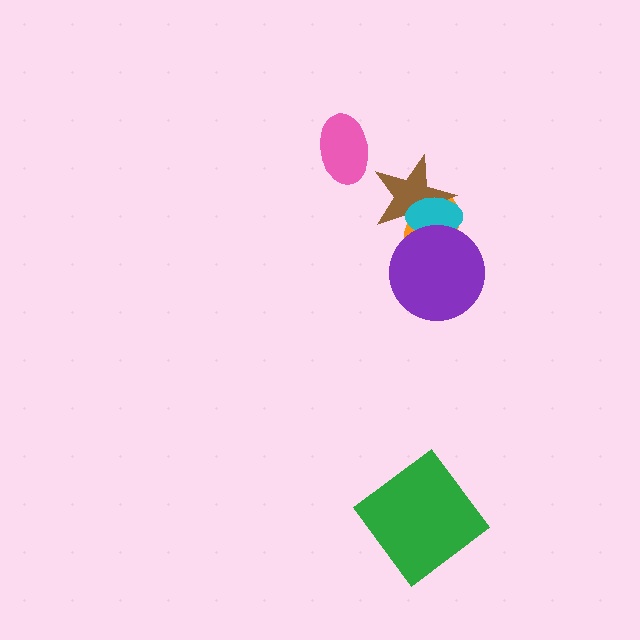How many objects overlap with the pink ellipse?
0 objects overlap with the pink ellipse.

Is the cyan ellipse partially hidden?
Yes, it is partially covered by another shape.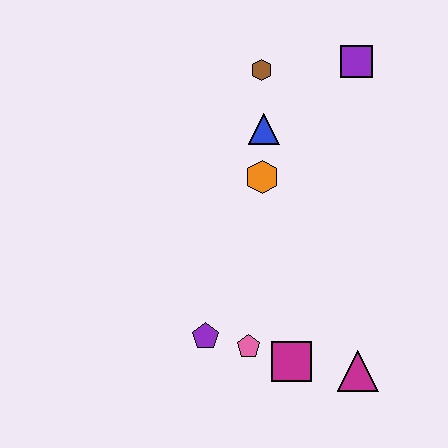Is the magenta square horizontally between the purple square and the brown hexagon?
Yes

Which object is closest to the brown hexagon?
The blue triangle is closest to the brown hexagon.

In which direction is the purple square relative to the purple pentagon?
The purple square is above the purple pentagon.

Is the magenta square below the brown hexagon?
Yes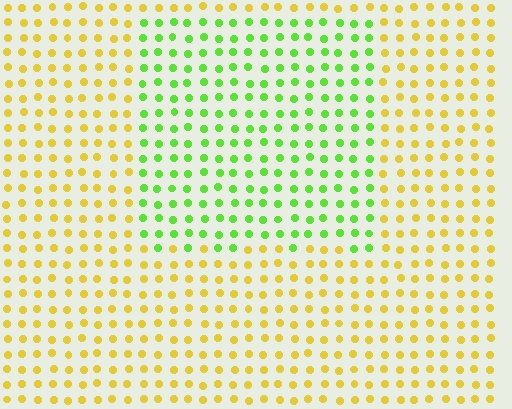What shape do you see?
I see a rectangle.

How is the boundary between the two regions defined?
The boundary is defined purely by a slight shift in hue (about 55 degrees). Spacing, size, and orientation are identical on both sides.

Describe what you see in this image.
The image is filled with small yellow elements in a uniform arrangement. A rectangle-shaped region is visible where the elements are tinted to a slightly different hue, forming a subtle color boundary.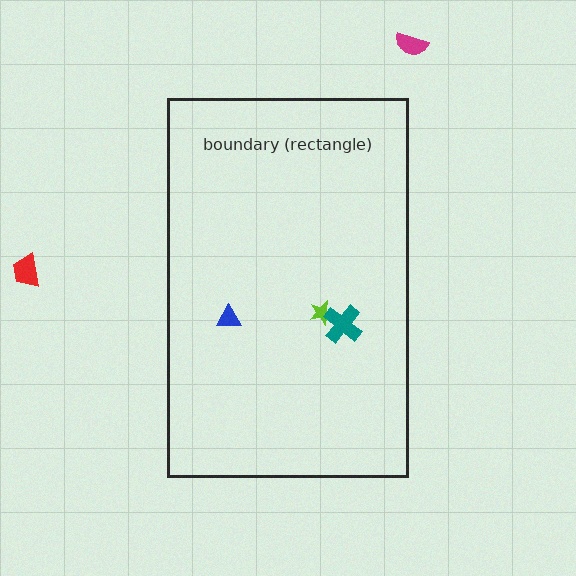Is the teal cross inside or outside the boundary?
Inside.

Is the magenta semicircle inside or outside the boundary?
Outside.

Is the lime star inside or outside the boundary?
Inside.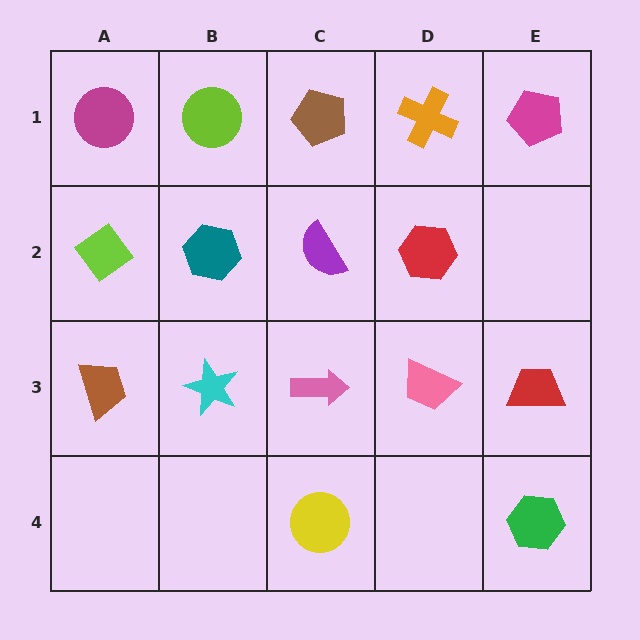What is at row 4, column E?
A green hexagon.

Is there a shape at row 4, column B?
No, that cell is empty.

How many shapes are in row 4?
2 shapes.